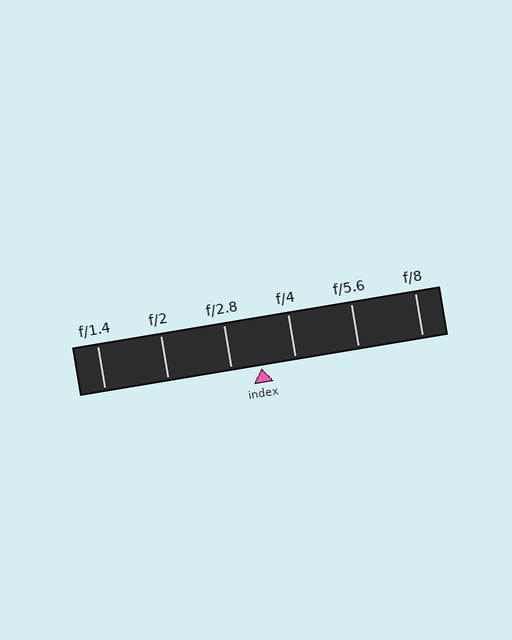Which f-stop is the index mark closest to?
The index mark is closest to f/2.8.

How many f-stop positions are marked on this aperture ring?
There are 6 f-stop positions marked.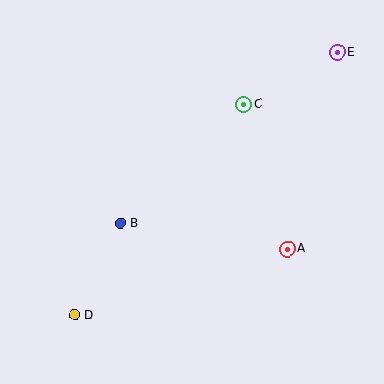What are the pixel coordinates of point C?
Point C is at (244, 104).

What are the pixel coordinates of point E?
Point E is at (337, 52).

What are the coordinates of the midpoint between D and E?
The midpoint between D and E is at (206, 184).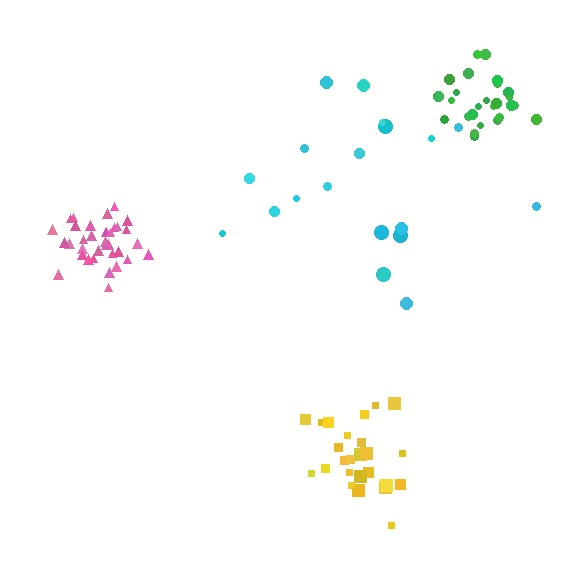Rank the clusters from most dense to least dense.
pink, green, yellow, cyan.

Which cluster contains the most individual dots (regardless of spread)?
Pink (35).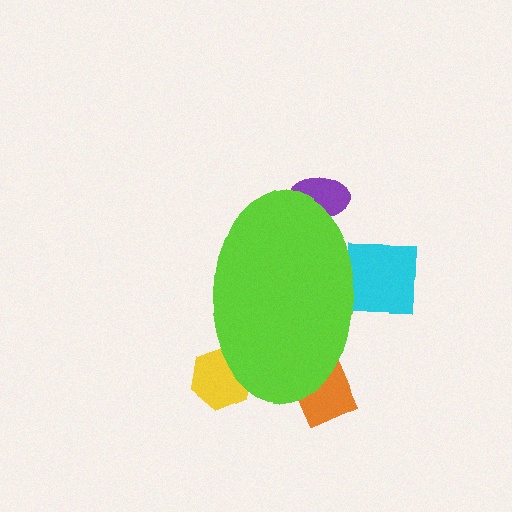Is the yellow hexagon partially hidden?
Yes, the yellow hexagon is partially hidden behind the lime ellipse.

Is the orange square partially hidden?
Yes, the orange square is partially hidden behind the lime ellipse.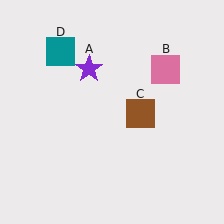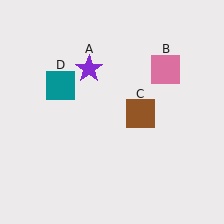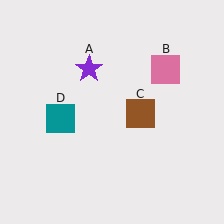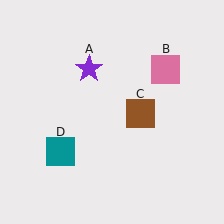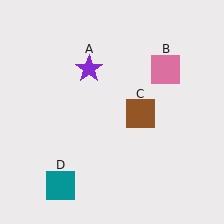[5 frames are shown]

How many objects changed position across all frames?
1 object changed position: teal square (object D).